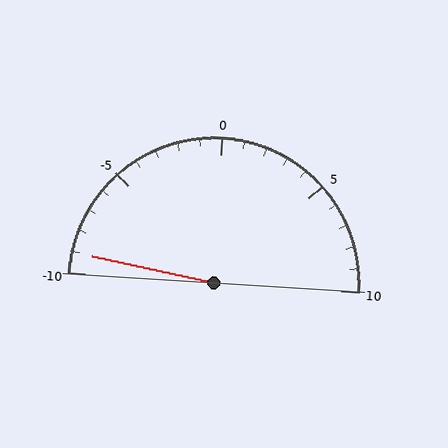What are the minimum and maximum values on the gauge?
The gauge ranges from -10 to 10.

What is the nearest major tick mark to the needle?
The nearest major tick mark is -10.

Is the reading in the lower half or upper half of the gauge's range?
The reading is in the lower half of the range (-10 to 10).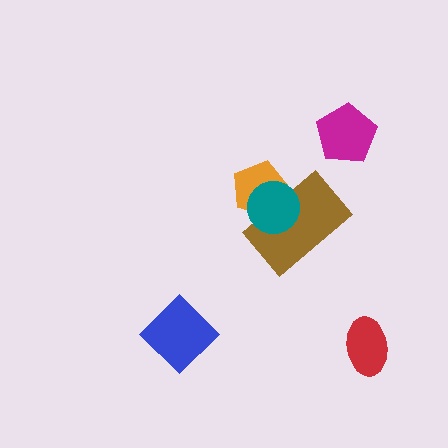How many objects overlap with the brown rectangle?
2 objects overlap with the brown rectangle.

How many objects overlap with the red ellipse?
0 objects overlap with the red ellipse.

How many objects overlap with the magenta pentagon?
0 objects overlap with the magenta pentagon.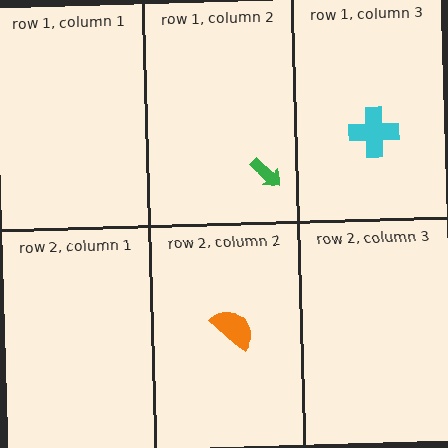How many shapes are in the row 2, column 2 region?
1.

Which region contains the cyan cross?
The row 1, column 3 region.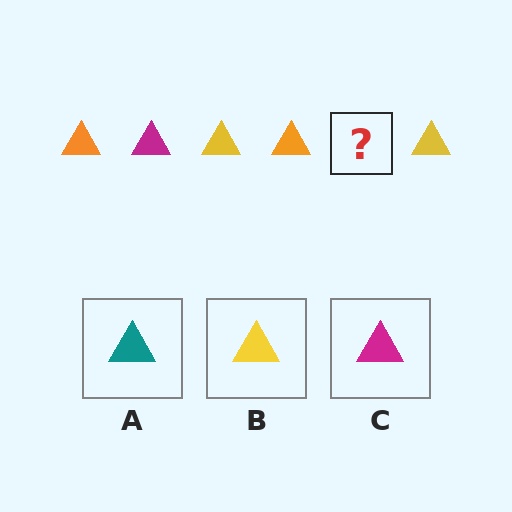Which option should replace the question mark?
Option C.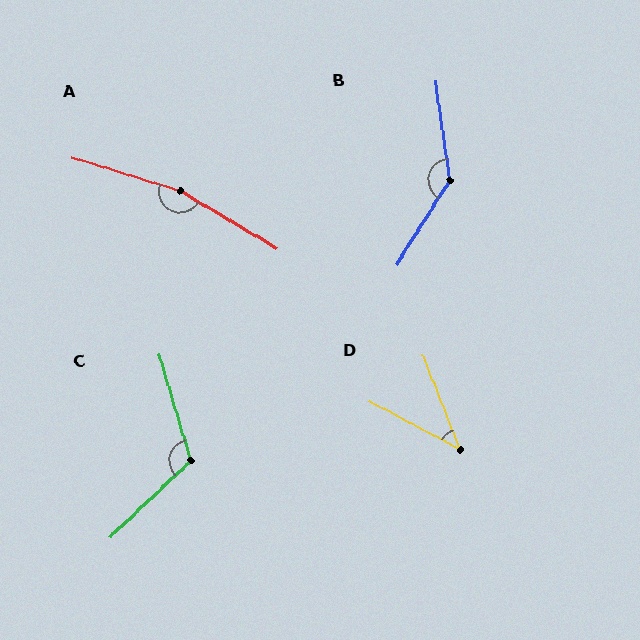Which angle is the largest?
A, at approximately 166 degrees.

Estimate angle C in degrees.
Approximately 117 degrees.